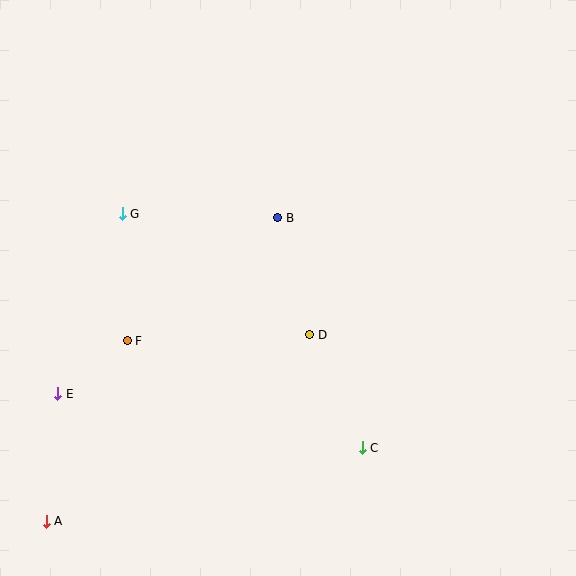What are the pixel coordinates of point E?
Point E is at (58, 394).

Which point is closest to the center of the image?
Point D at (309, 335) is closest to the center.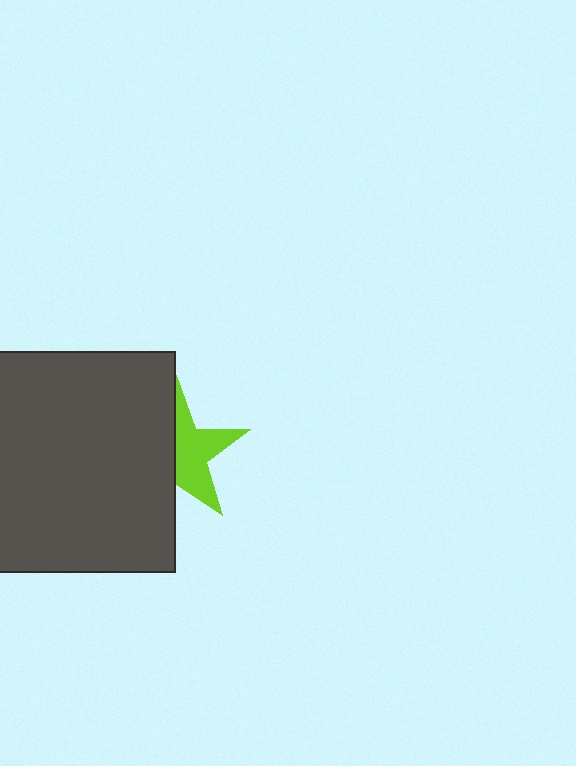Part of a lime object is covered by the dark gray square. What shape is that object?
It is a star.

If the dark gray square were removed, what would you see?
You would see the complete lime star.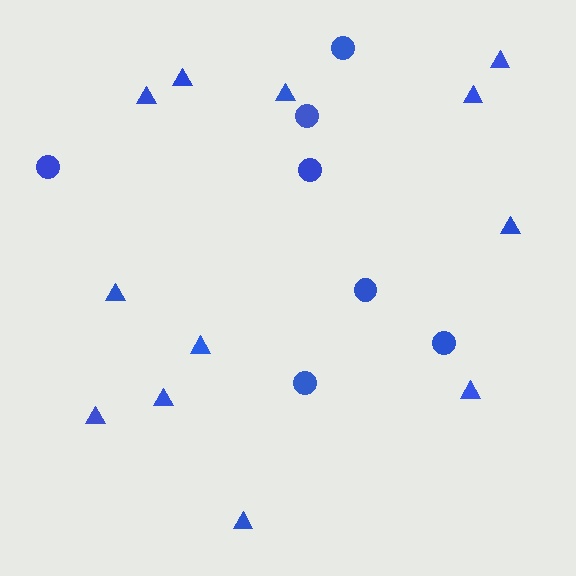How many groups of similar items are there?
There are 2 groups: one group of circles (7) and one group of triangles (12).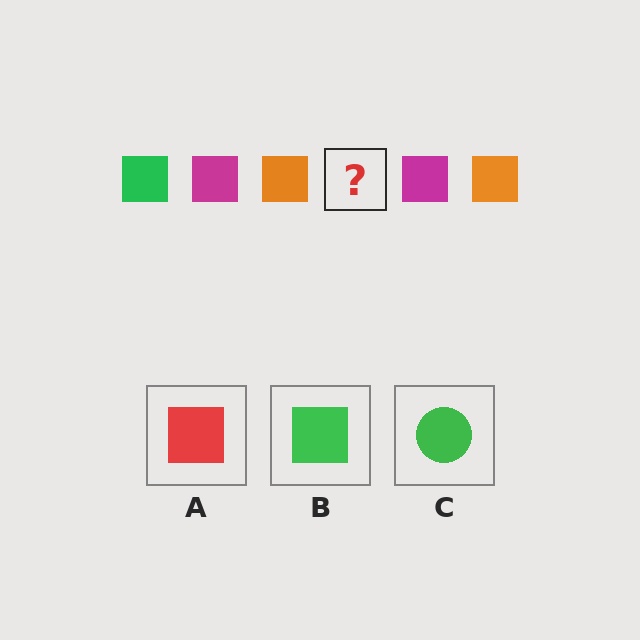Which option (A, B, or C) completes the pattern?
B.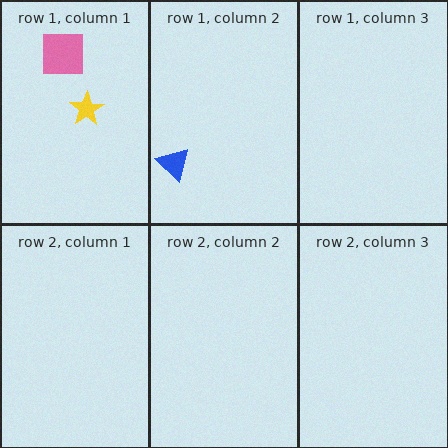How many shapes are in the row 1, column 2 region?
1.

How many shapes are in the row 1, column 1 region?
2.